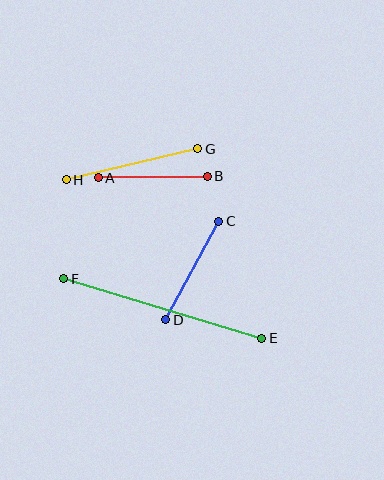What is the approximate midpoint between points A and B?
The midpoint is at approximately (153, 177) pixels.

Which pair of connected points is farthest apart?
Points E and F are farthest apart.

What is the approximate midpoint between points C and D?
The midpoint is at approximately (192, 271) pixels.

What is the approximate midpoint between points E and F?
The midpoint is at approximately (163, 309) pixels.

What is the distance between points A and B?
The distance is approximately 109 pixels.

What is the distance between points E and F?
The distance is approximately 207 pixels.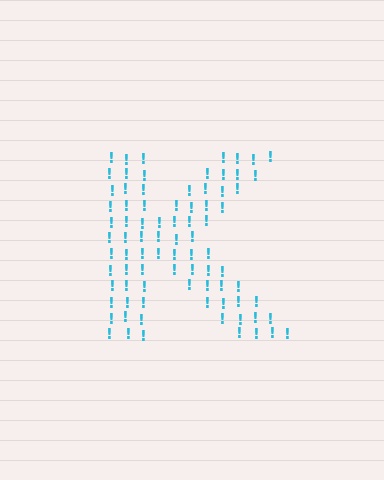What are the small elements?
The small elements are exclamation marks.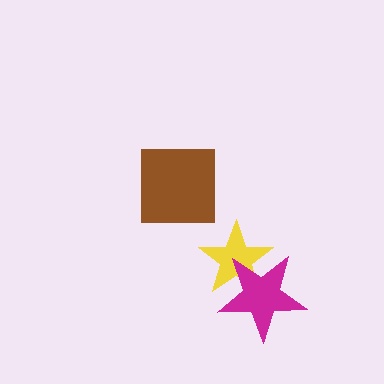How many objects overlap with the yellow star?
1 object overlaps with the yellow star.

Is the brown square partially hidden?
No, no other shape covers it.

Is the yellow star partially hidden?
Yes, it is partially covered by another shape.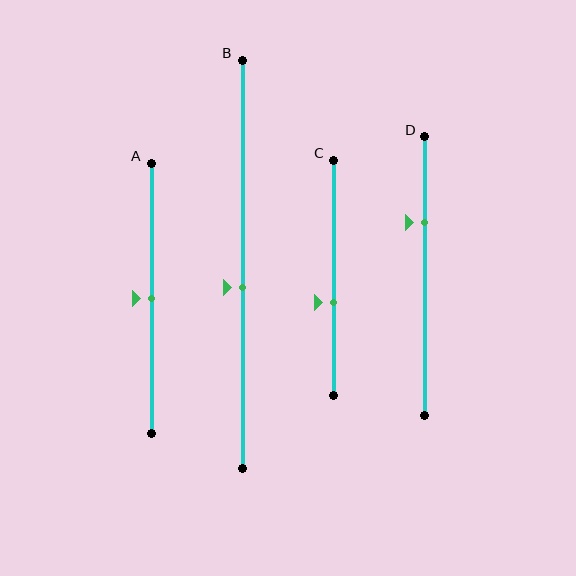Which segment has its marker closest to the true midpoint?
Segment A has its marker closest to the true midpoint.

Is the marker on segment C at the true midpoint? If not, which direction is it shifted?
No, the marker on segment C is shifted downward by about 11% of the segment length.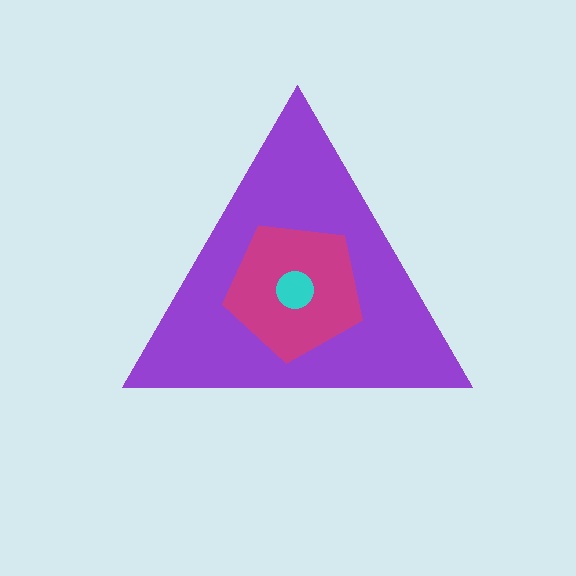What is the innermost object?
The cyan circle.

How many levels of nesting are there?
3.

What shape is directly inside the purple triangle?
The magenta pentagon.